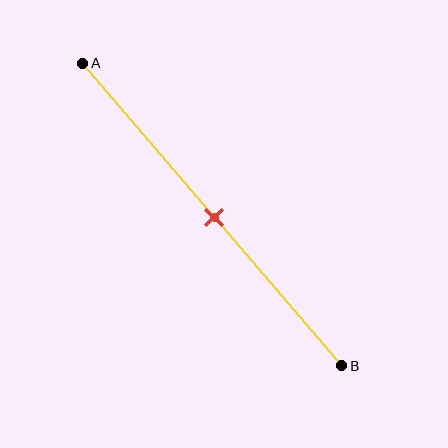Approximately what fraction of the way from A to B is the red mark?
The red mark is approximately 50% of the way from A to B.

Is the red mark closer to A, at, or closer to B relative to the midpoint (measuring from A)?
The red mark is approximately at the midpoint of segment AB.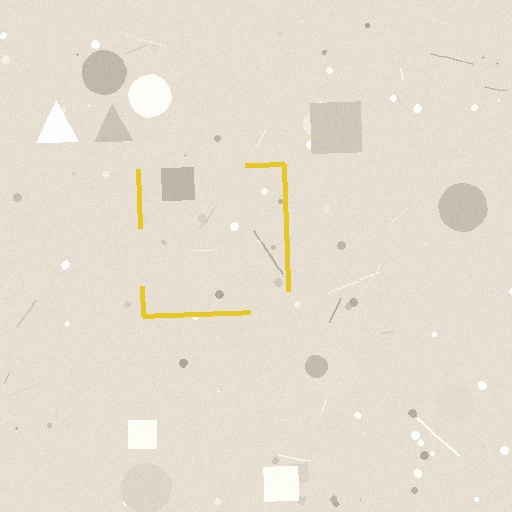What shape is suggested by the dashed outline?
The dashed outline suggests a square.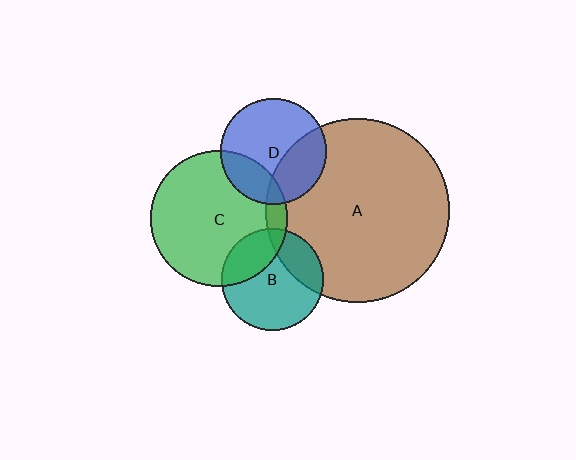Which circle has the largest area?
Circle A (brown).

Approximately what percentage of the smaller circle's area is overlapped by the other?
Approximately 25%.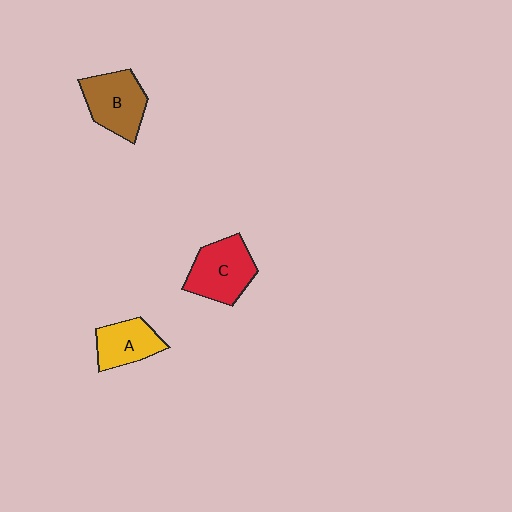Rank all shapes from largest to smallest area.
From largest to smallest: C (red), B (brown), A (yellow).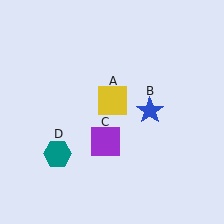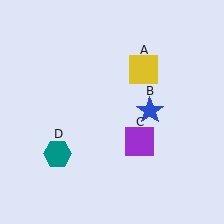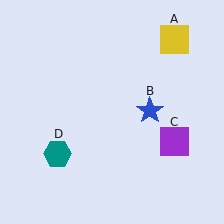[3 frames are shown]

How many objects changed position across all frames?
2 objects changed position: yellow square (object A), purple square (object C).